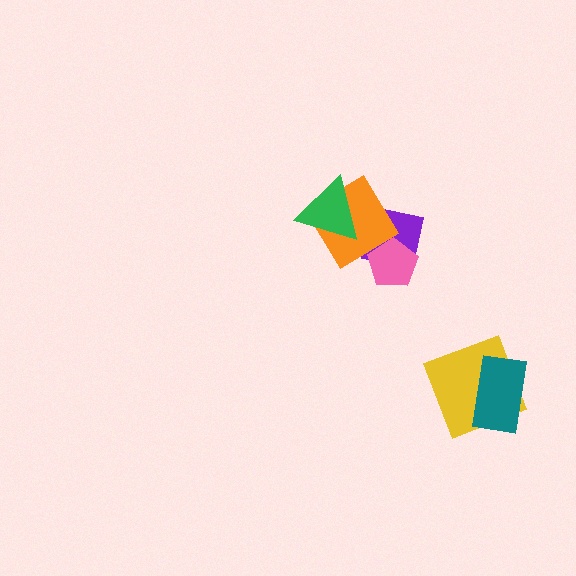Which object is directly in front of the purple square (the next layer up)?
The orange diamond is directly in front of the purple square.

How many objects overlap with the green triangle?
1 object overlaps with the green triangle.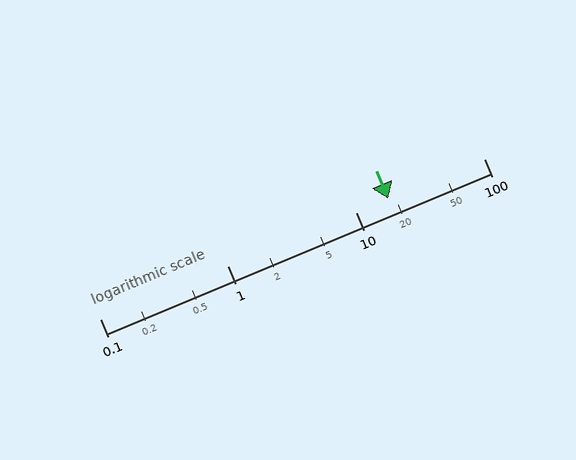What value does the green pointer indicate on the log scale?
The pointer indicates approximately 18.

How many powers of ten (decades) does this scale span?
The scale spans 3 decades, from 0.1 to 100.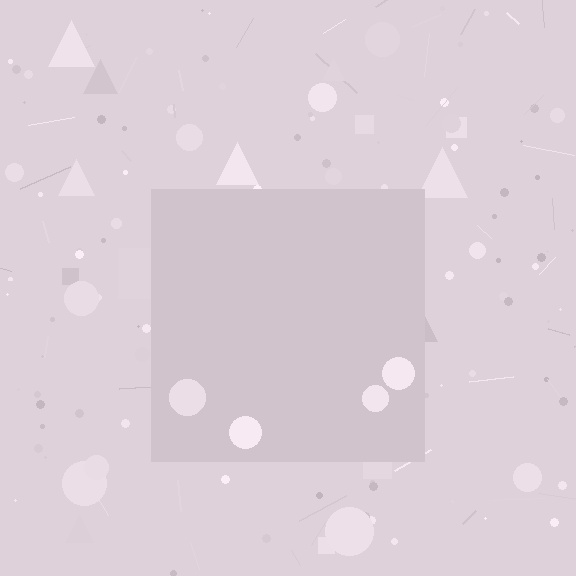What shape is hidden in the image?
A square is hidden in the image.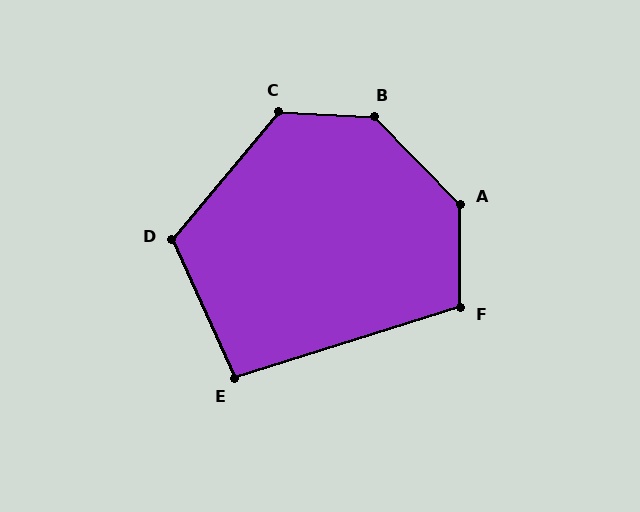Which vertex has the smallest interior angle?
E, at approximately 97 degrees.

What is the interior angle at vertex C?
Approximately 128 degrees (obtuse).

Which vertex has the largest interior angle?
B, at approximately 137 degrees.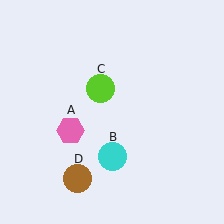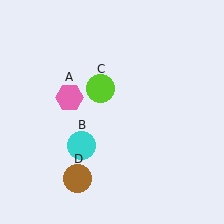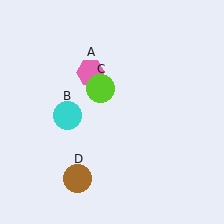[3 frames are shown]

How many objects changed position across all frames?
2 objects changed position: pink hexagon (object A), cyan circle (object B).